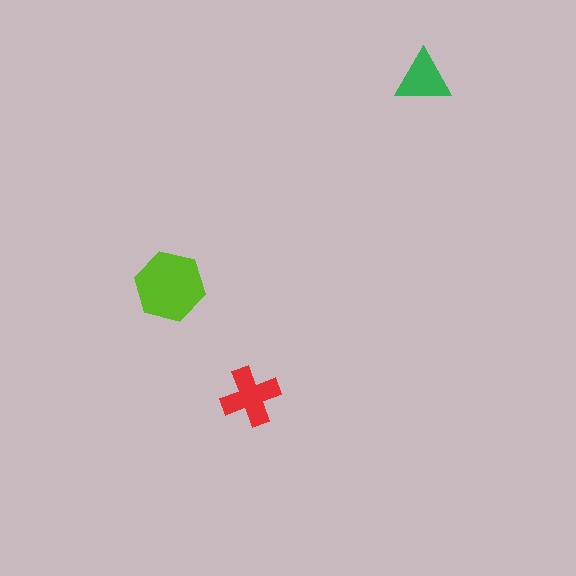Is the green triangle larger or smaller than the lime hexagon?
Smaller.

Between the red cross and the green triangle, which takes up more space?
The red cross.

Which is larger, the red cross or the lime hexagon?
The lime hexagon.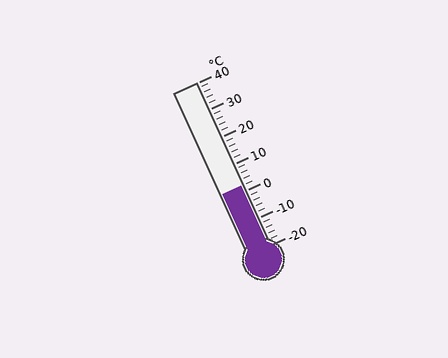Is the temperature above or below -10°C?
The temperature is above -10°C.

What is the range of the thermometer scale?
The thermometer scale ranges from -20°C to 40°C.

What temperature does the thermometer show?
The thermometer shows approximately 2°C.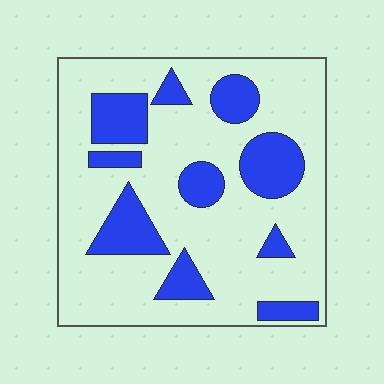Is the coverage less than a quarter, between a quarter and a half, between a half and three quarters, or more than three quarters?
Between a quarter and a half.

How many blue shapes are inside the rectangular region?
10.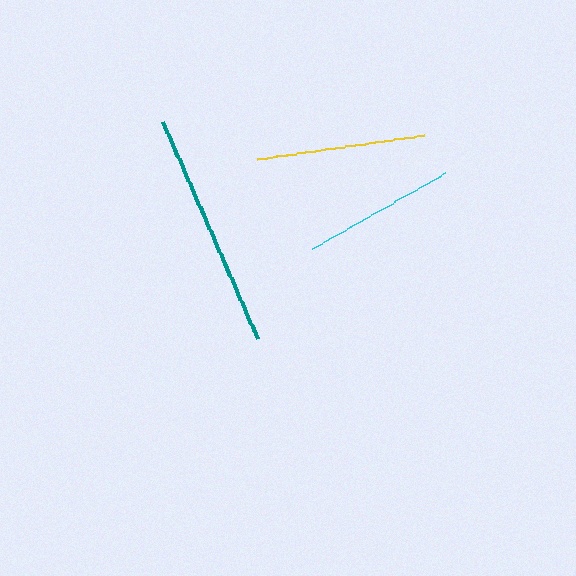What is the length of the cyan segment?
The cyan segment is approximately 154 pixels long.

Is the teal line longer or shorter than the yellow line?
The teal line is longer than the yellow line.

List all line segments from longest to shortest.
From longest to shortest: teal, yellow, cyan.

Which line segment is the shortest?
The cyan line is the shortest at approximately 154 pixels.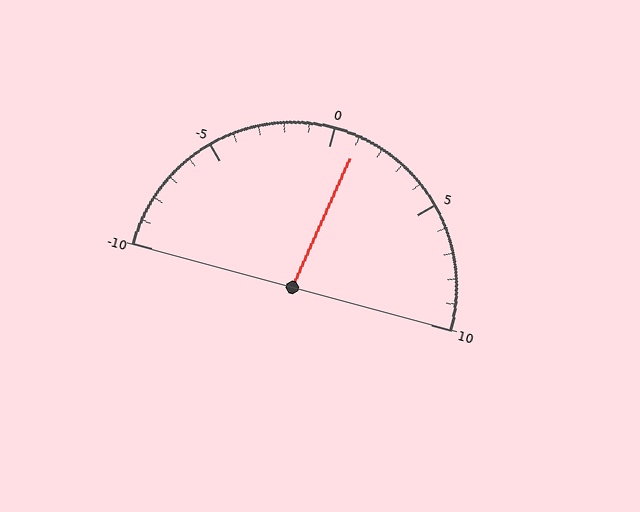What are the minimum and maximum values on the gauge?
The gauge ranges from -10 to 10.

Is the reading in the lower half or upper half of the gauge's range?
The reading is in the upper half of the range (-10 to 10).